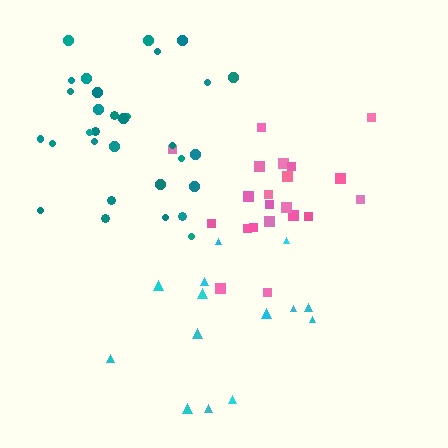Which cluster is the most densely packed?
Pink.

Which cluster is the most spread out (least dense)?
Cyan.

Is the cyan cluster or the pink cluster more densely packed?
Pink.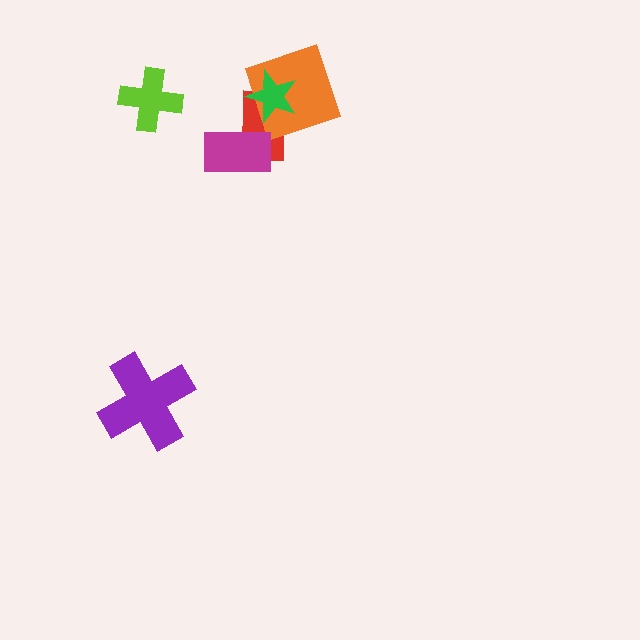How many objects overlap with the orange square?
2 objects overlap with the orange square.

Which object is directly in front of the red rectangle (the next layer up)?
The orange square is directly in front of the red rectangle.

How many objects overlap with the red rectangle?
3 objects overlap with the red rectangle.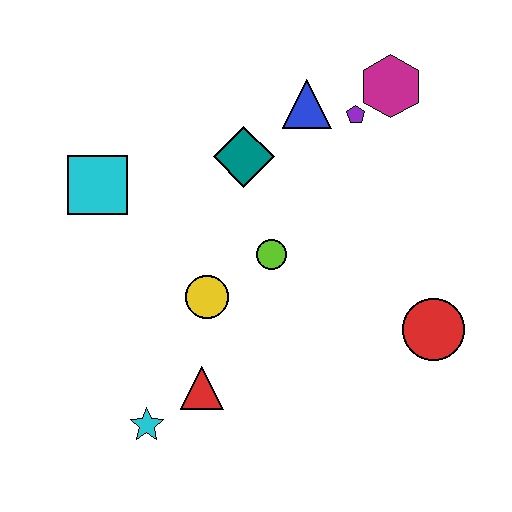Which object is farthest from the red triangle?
The magenta hexagon is farthest from the red triangle.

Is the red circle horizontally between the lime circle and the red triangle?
No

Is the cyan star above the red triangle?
No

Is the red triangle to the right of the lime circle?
No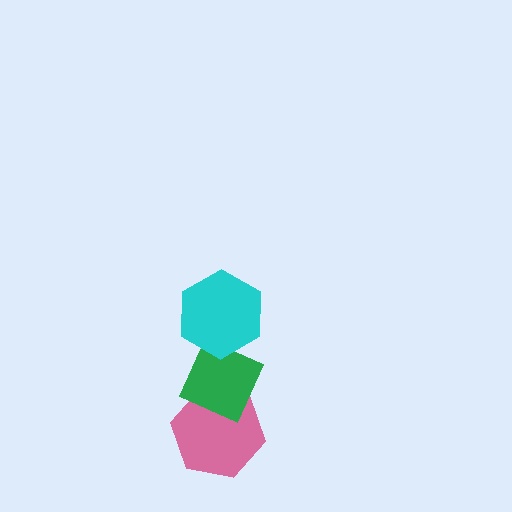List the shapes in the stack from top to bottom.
From top to bottom: the cyan hexagon, the green diamond, the pink hexagon.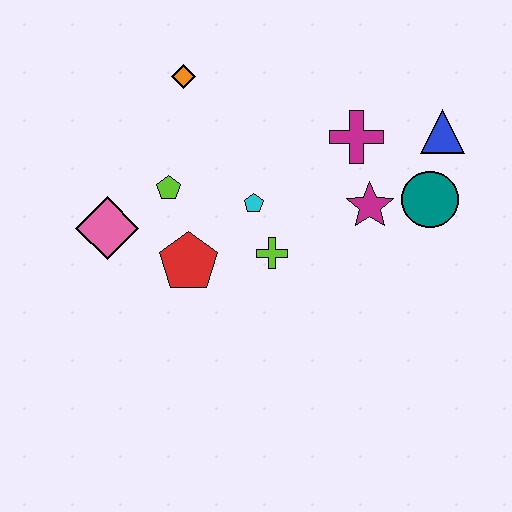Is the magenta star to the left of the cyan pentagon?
No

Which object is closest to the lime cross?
The cyan pentagon is closest to the lime cross.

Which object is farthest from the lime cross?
The blue triangle is farthest from the lime cross.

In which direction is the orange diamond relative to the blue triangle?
The orange diamond is to the left of the blue triangle.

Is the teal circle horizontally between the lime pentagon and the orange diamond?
No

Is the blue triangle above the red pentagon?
Yes